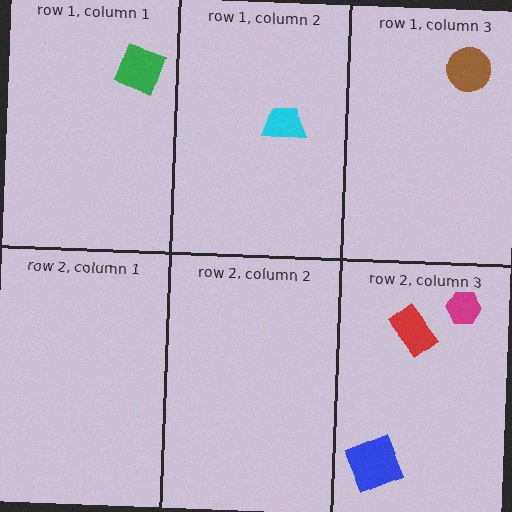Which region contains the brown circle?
The row 1, column 3 region.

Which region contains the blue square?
The row 2, column 3 region.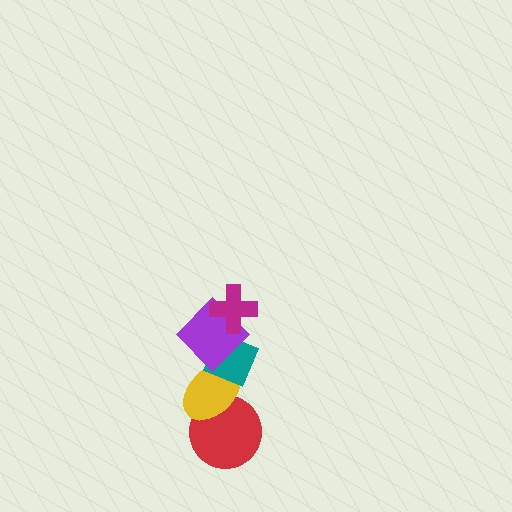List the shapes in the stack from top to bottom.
From top to bottom: the magenta cross, the purple diamond, the teal diamond, the yellow ellipse, the red circle.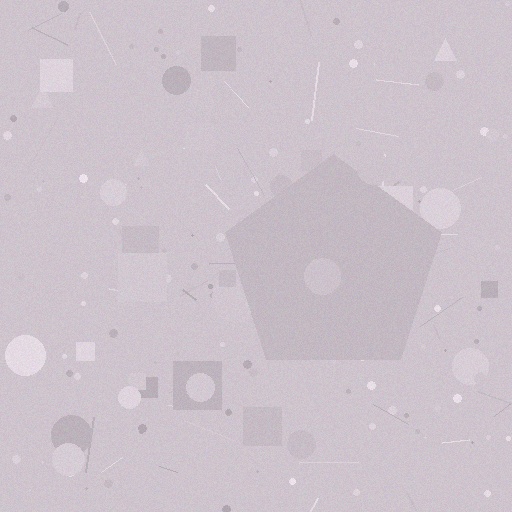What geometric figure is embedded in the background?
A pentagon is embedded in the background.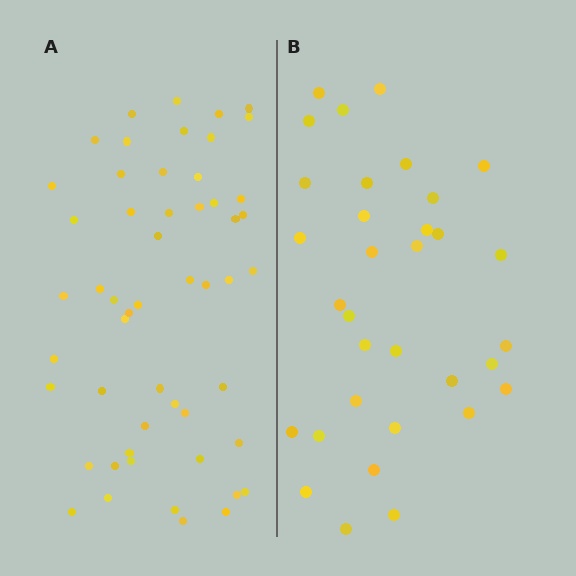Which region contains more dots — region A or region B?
Region A (the left region) has more dots.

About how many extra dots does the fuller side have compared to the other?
Region A has approximately 20 more dots than region B.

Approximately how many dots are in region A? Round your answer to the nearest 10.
About 50 dots. (The exact count is 53, which rounds to 50.)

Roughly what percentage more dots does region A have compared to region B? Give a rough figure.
About 60% more.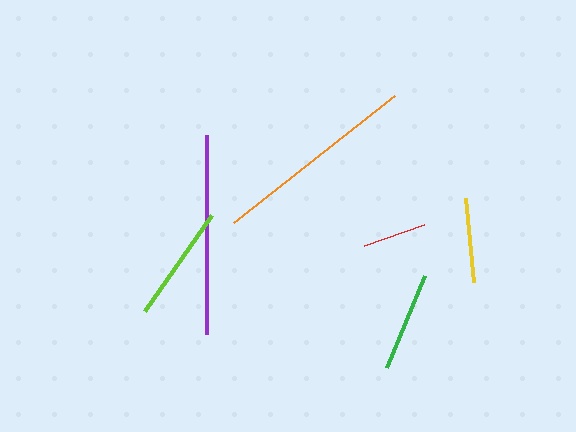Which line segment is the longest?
The orange line is the longest at approximately 205 pixels.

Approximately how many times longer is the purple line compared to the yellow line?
The purple line is approximately 2.3 times the length of the yellow line.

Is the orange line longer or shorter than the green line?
The orange line is longer than the green line.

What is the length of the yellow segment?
The yellow segment is approximately 85 pixels long.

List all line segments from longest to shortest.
From longest to shortest: orange, purple, lime, green, yellow, red.